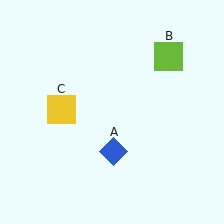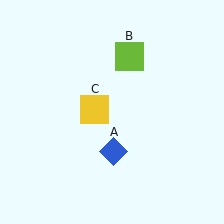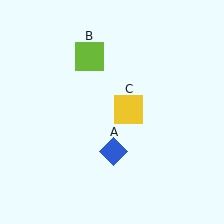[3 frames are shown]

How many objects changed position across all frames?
2 objects changed position: lime square (object B), yellow square (object C).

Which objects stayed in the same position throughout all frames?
Blue diamond (object A) remained stationary.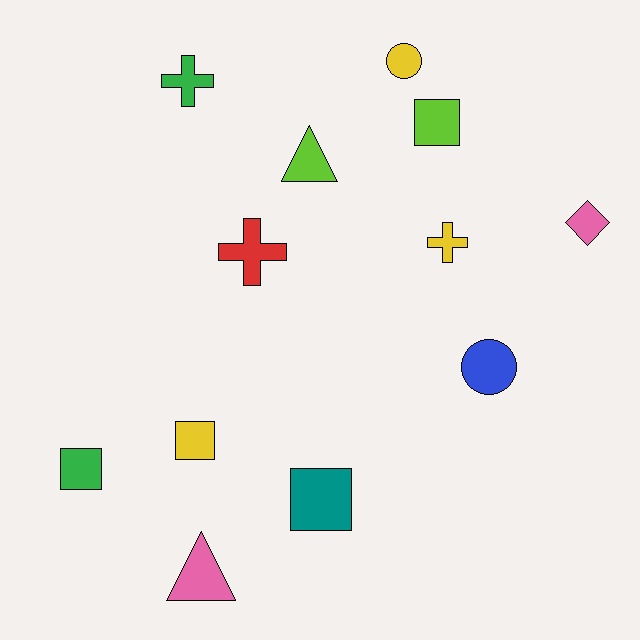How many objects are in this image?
There are 12 objects.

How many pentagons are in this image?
There are no pentagons.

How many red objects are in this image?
There is 1 red object.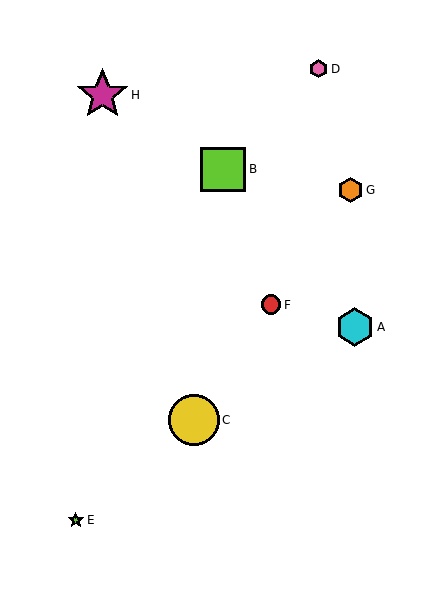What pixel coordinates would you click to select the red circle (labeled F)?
Click at (271, 305) to select the red circle F.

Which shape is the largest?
The magenta star (labeled H) is the largest.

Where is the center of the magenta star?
The center of the magenta star is at (103, 95).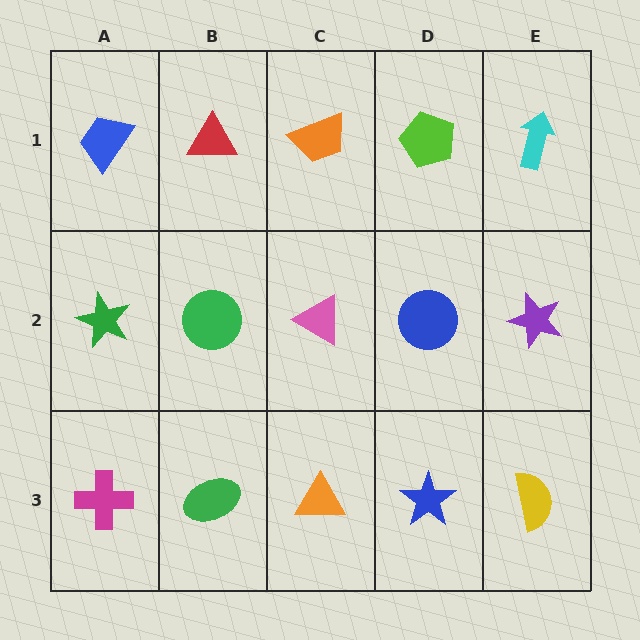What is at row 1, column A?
A blue trapezoid.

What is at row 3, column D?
A blue star.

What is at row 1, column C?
An orange trapezoid.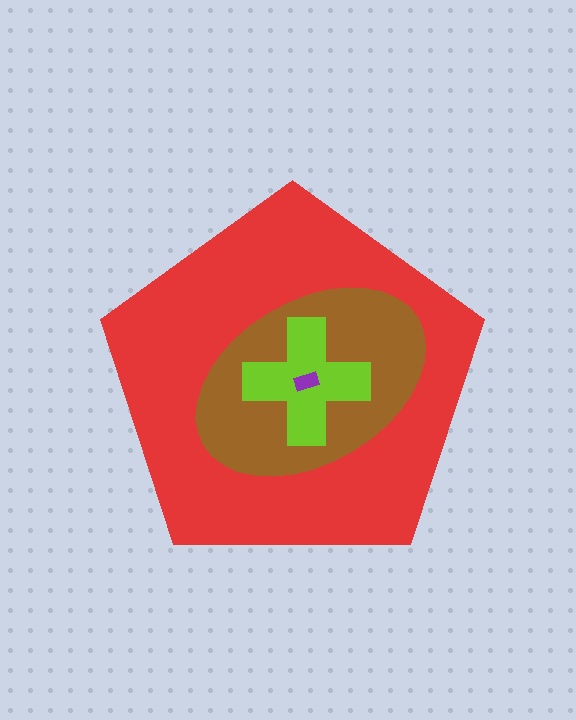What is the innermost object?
The purple rectangle.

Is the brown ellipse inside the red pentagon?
Yes.